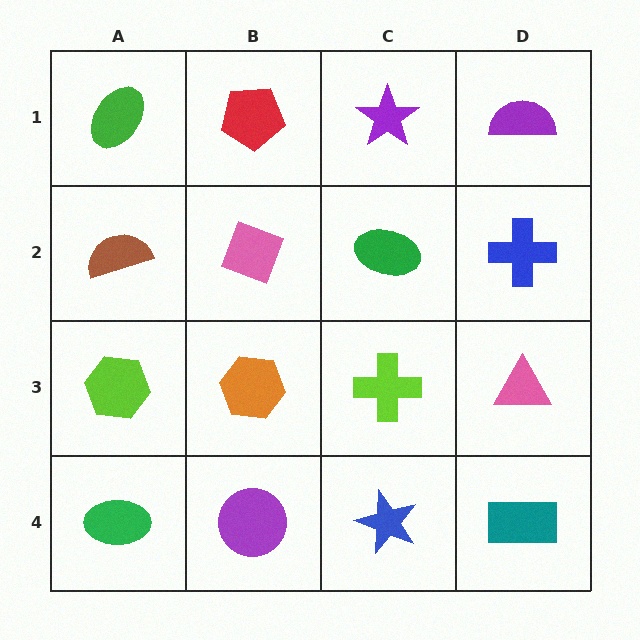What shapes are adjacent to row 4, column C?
A lime cross (row 3, column C), a purple circle (row 4, column B), a teal rectangle (row 4, column D).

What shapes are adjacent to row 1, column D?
A blue cross (row 2, column D), a purple star (row 1, column C).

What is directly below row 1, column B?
A pink diamond.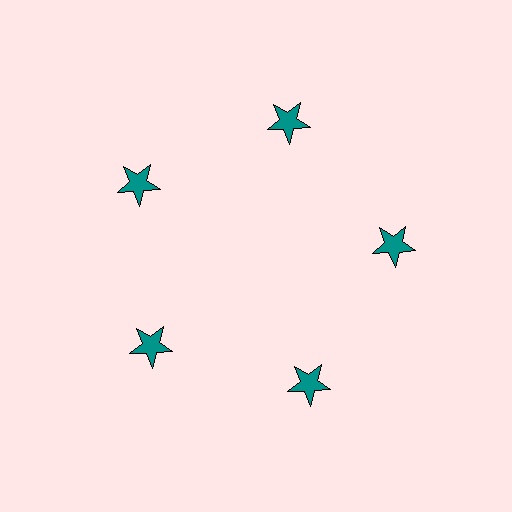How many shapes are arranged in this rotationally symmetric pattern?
There are 5 shapes, arranged in 5 groups of 1.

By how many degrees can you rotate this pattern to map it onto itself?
The pattern maps onto itself every 72 degrees of rotation.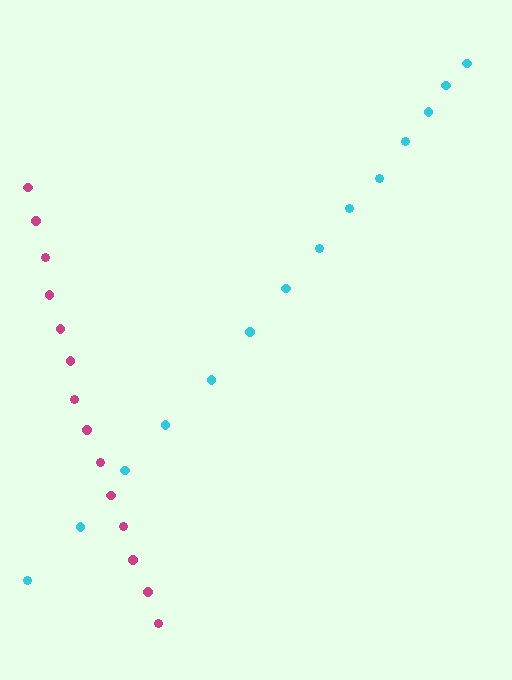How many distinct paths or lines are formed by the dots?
There are 2 distinct paths.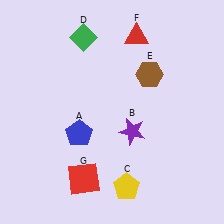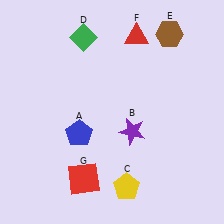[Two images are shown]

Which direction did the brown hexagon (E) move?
The brown hexagon (E) moved up.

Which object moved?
The brown hexagon (E) moved up.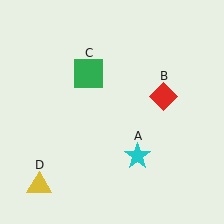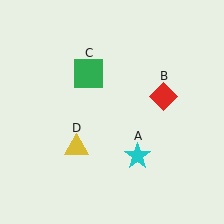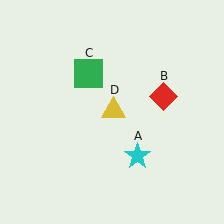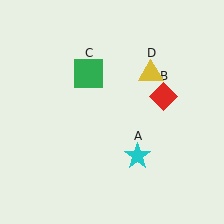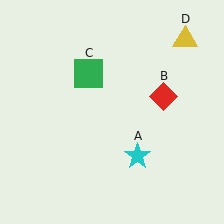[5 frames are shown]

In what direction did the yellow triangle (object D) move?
The yellow triangle (object D) moved up and to the right.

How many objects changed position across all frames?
1 object changed position: yellow triangle (object D).